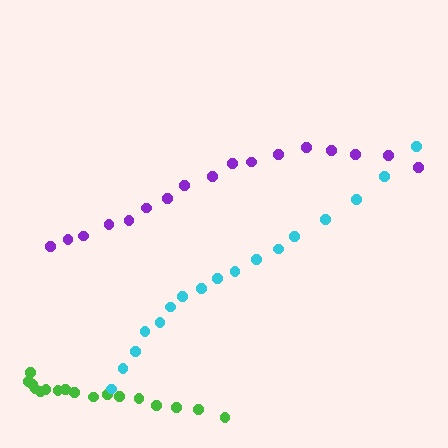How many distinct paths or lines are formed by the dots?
There are 3 distinct paths.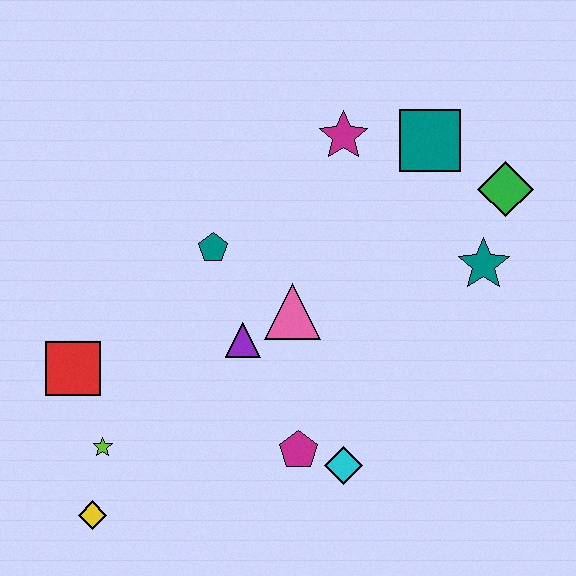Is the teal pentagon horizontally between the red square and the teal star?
Yes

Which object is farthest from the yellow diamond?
The green diamond is farthest from the yellow diamond.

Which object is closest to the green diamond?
The teal star is closest to the green diamond.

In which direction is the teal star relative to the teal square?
The teal star is below the teal square.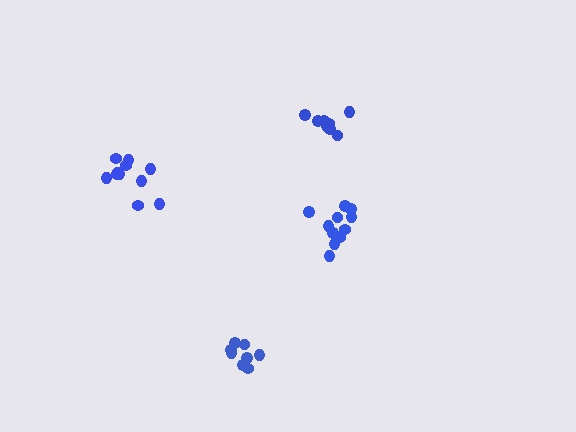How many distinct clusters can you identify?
There are 4 distinct clusters.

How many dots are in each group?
Group 1: 9 dots, Group 2: 8 dots, Group 3: 11 dots, Group 4: 11 dots (39 total).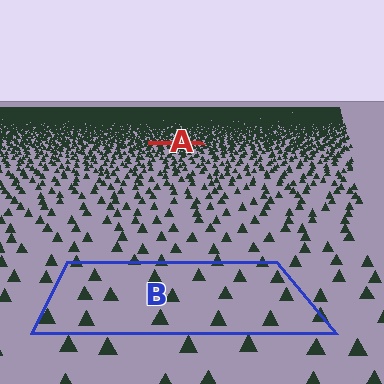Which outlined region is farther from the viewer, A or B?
Region A is farther from the viewer — the texture elements inside it appear smaller and more densely packed.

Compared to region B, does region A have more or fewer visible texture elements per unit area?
Region A has more texture elements per unit area — they are packed more densely because it is farther away.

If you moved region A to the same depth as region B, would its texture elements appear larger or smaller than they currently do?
They would appear larger. At a closer depth, the same texture elements are projected at a bigger on-screen size.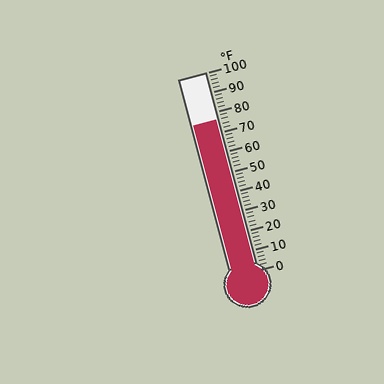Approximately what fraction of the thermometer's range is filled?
The thermometer is filled to approximately 75% of its range.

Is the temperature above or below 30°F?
The temperature is above 30°F.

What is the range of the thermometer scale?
The thermometer scale ranges from 0°F to 100°F.